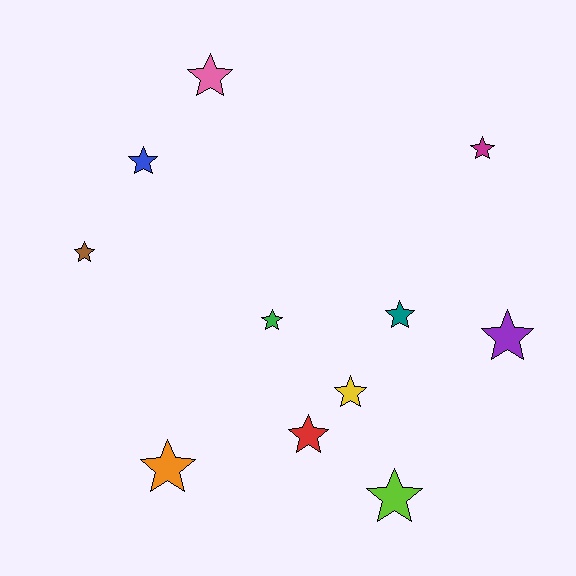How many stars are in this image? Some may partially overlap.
There are 11 stars.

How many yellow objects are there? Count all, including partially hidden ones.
There is 1 yellow object.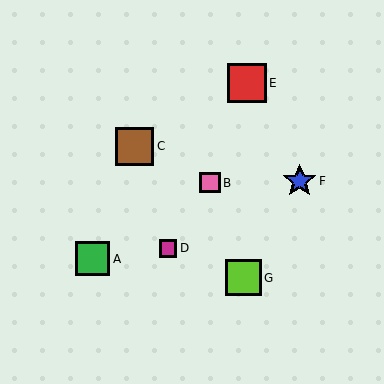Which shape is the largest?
The red square (labeled E) is the largest.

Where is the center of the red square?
The center of the red square is at (247, 83).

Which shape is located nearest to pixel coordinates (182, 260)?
The magenta square (labeled D) at (168, 248) is nearest to that location.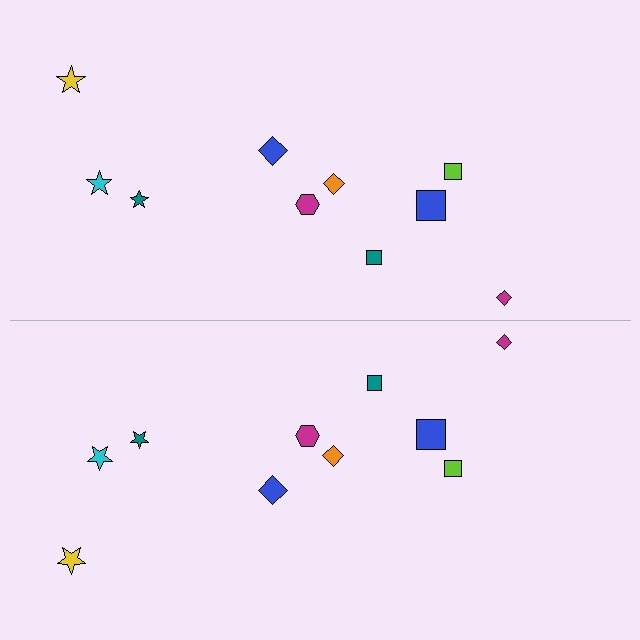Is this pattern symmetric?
Yes, this pattern has bilateral (reflection) symmetry.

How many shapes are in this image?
There are 20 shapes in this image.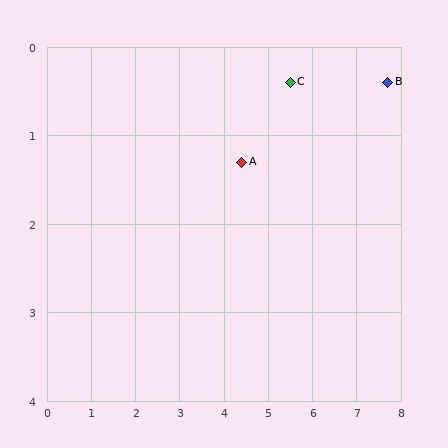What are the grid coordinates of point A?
Point A is at approximately (4.4, 1.3).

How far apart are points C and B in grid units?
Points C and B are about 2.2 grid units apart.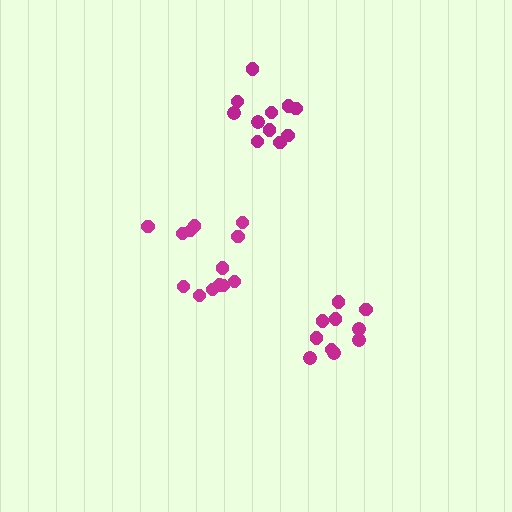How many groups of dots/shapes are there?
There are 3 groups.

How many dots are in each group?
Group 1: 13 dots, Group 2: 11 dots, Group 3: 10 dots (34 total).